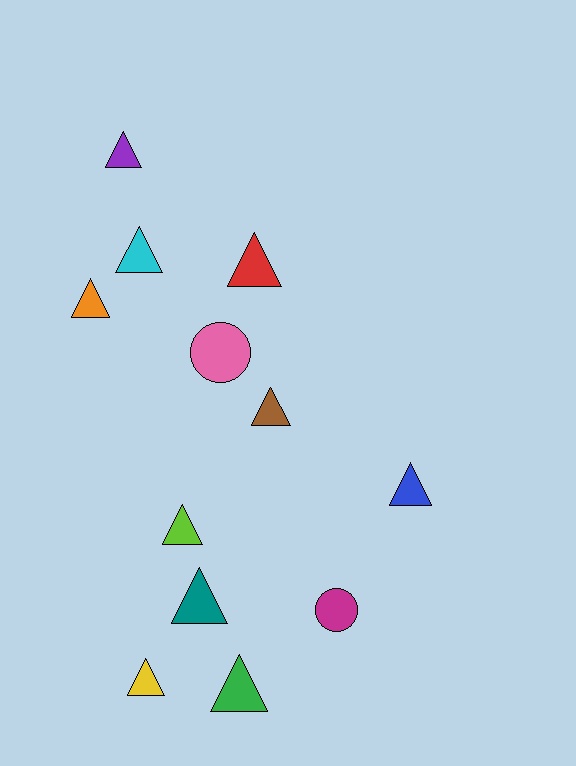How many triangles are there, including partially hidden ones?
There are 10 triangles.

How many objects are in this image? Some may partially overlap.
There are 12 objects.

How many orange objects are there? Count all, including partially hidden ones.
There is 1 orange object.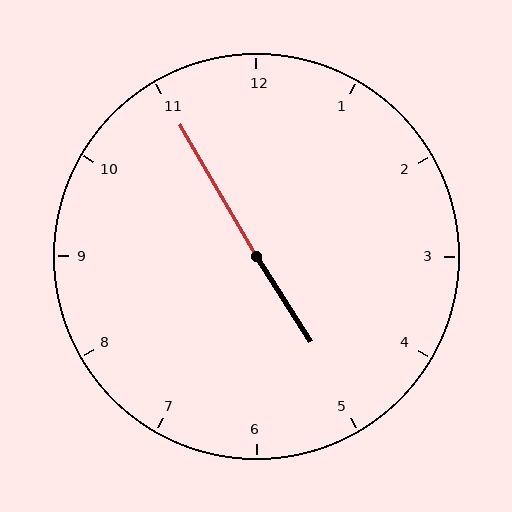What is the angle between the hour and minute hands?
Approximately 178 degrees.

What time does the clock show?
4:55.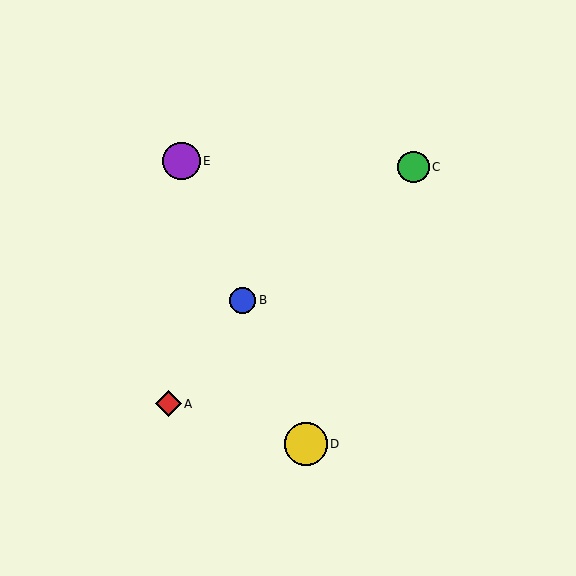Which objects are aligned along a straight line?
Objects B, D, E are aligned along a straight line.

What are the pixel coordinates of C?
Object C is at (413, 167).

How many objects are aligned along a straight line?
3 objects (B, D, E) are aligned along a straight line.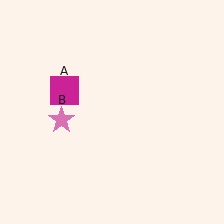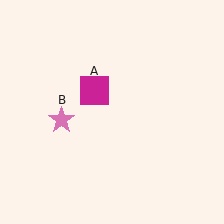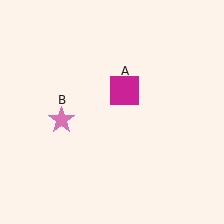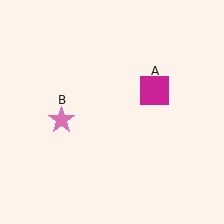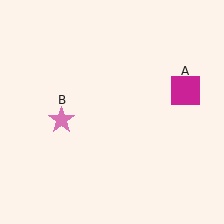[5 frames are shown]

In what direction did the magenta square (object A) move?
The magenta square (object A) moved right.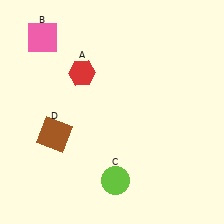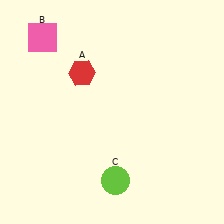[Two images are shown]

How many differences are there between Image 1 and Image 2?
There is 1 difference between the two images.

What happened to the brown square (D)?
The brown square (D) was removed in Image 2. It was in the bottom-left area of Image 1.